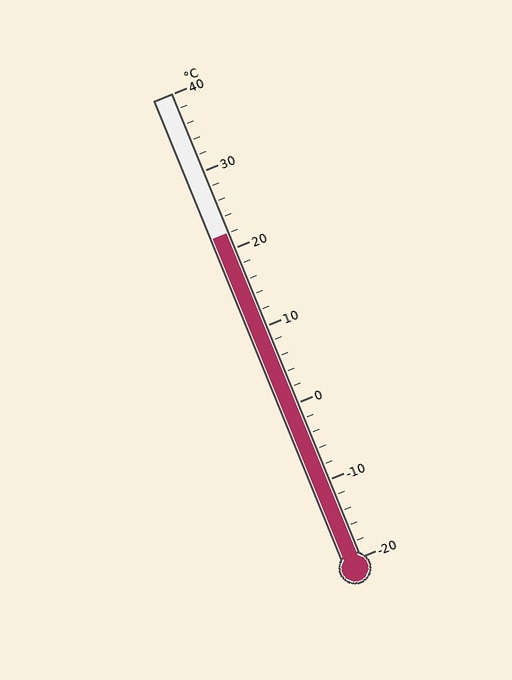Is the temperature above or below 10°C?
The temperature is above 10°C.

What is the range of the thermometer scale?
The thermometer scale ranges from -20°C to 40°C.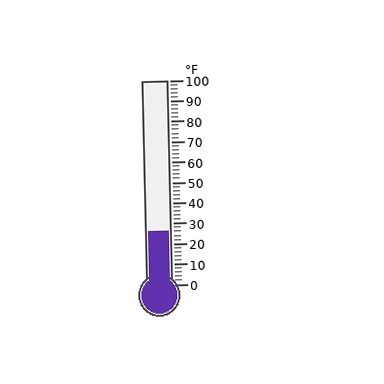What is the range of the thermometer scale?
The thermometer scale ranges from 0°F to 100°F.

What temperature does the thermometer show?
The thermometer shows approximately 26°F.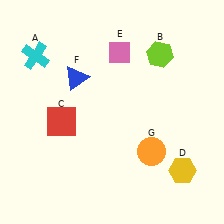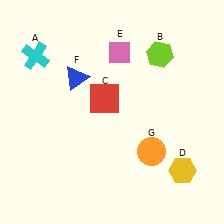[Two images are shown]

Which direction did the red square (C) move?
The red square (C) moved right.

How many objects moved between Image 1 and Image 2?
1 object moved between the two images.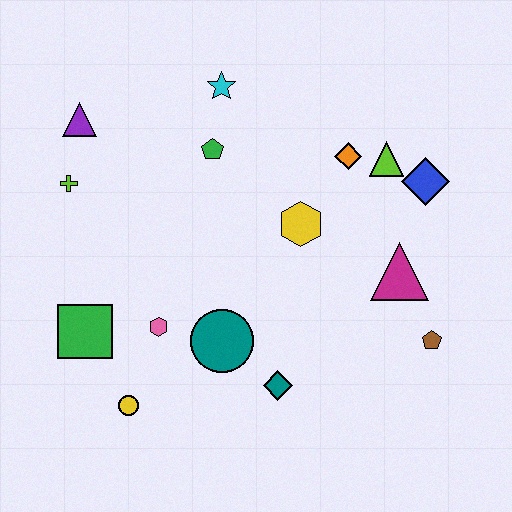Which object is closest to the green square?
The pink hexagon is closest to the green square.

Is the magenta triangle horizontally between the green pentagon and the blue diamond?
Yes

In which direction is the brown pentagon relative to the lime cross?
The brown pentagon is to the right of the lime cross.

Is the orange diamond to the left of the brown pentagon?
Yes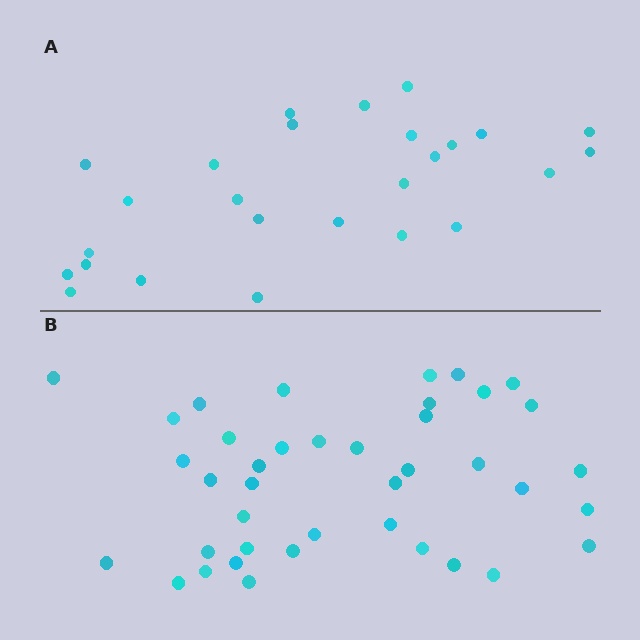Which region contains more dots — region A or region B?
Region B (the bottom region) has more dots.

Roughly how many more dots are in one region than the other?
Region B has approximately 15 more dots than region A.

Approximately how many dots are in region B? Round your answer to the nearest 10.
About 40 dots.